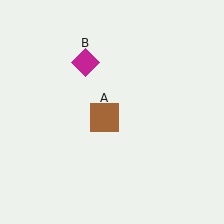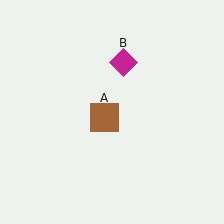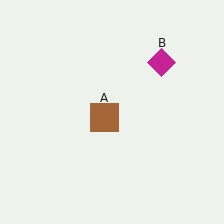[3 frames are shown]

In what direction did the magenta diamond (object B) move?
The magenta diamond (object B) moved right.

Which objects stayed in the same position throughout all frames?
Brown square (object A) remained stationary.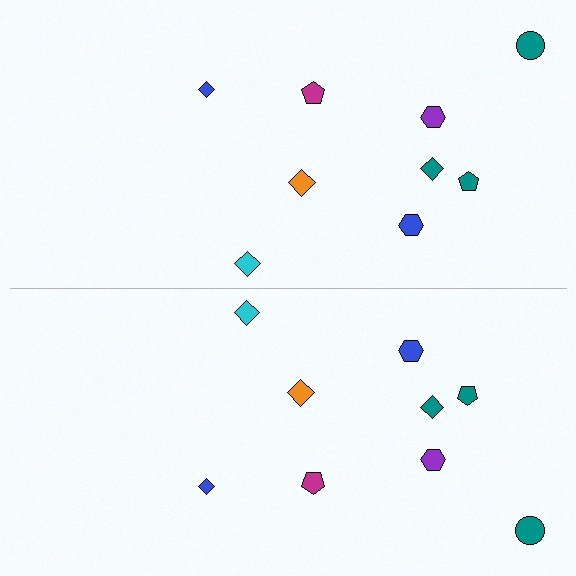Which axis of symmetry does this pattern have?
The pattern has a horizontal axis of symmetry running through the center of the image.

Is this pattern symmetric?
Yes, this pattern has bilateral (reflection) symmetry.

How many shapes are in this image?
There are 18 shapes in this image.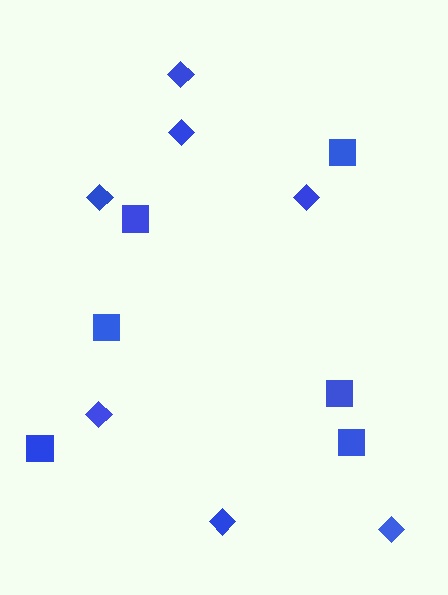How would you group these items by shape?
There are 2 groups: one group of squares (6) and one group of diamonds (7).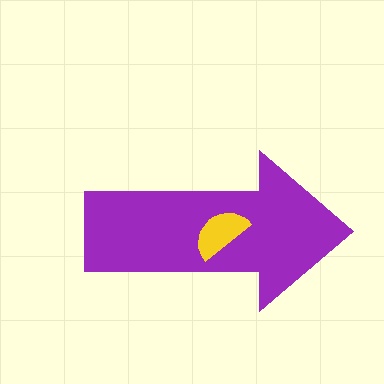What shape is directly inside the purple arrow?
The yellow semicircle.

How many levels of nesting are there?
2.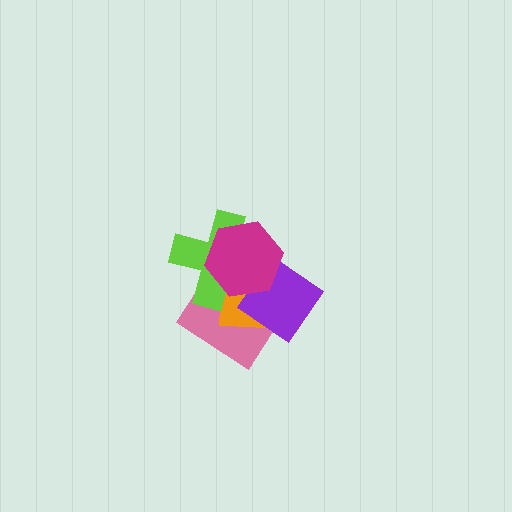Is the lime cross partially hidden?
Yes, it is partially covered by another shape.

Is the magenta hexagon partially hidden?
No, no other shape covers it.